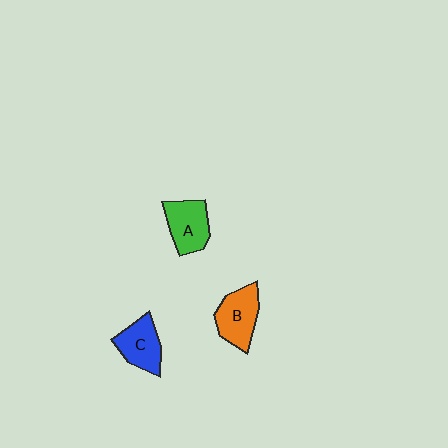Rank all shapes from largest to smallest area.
From largest to smallest: B (orange), A (green), C (blue).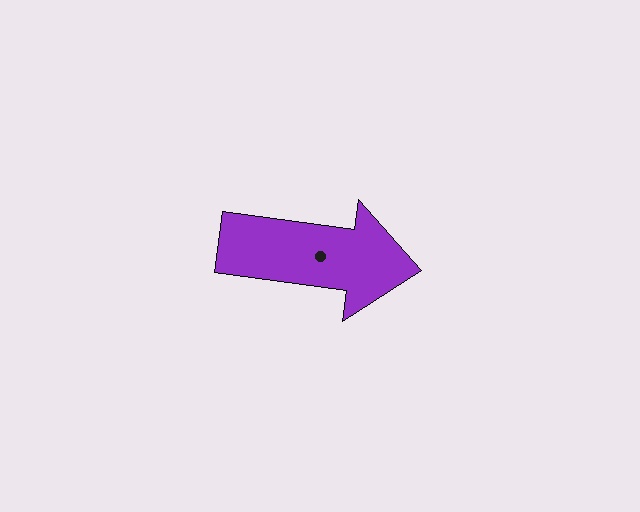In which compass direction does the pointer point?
East.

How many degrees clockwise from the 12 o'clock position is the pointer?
Approximately 98 degrees.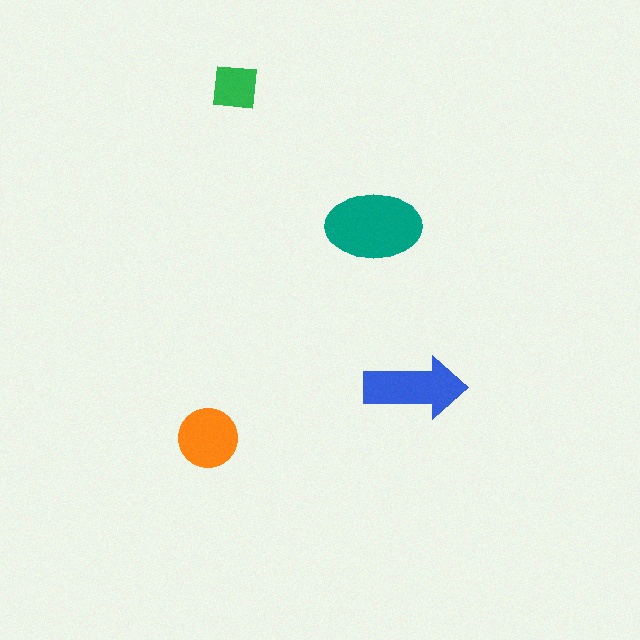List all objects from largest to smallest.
The teal ellipse, the blue arrow, the orange circle, the green square.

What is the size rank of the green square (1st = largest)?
4th.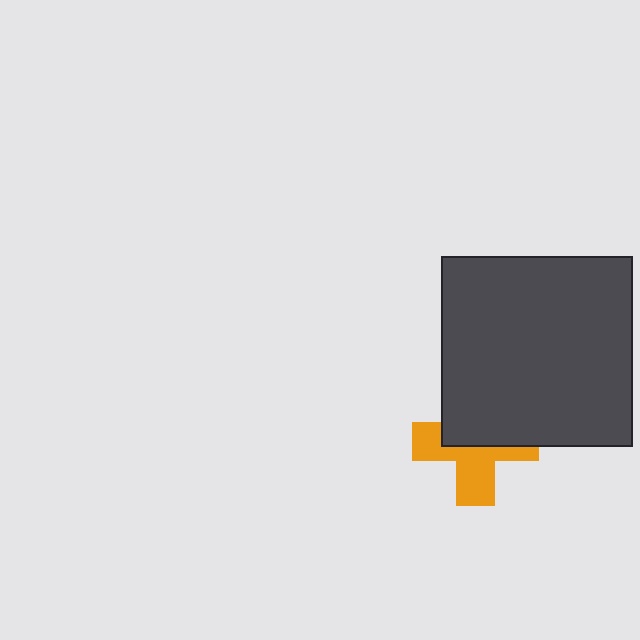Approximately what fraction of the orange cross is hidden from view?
Roughly 50% of the orange cross is hidden behind the dark gray square.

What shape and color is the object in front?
The object in front is a dark gray square.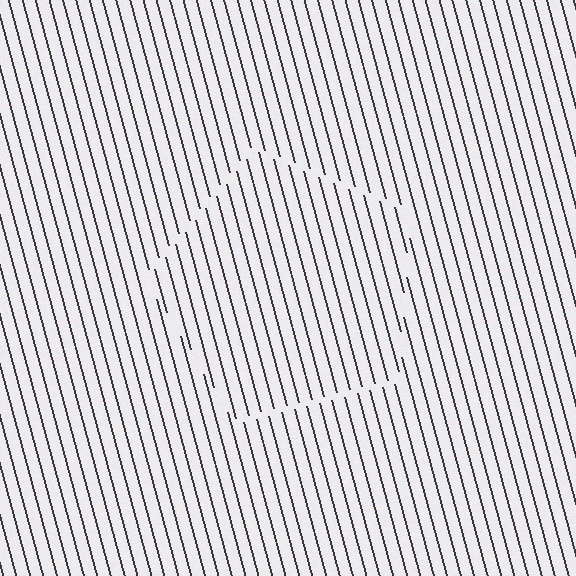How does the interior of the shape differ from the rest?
The interior of the shape contains the same grating, shifted by half a period — the contour is defined by the phase discontinuity where line-ends from the inner and outer gratings abut.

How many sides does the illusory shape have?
5 sides — the line-ends trace a pentagon.